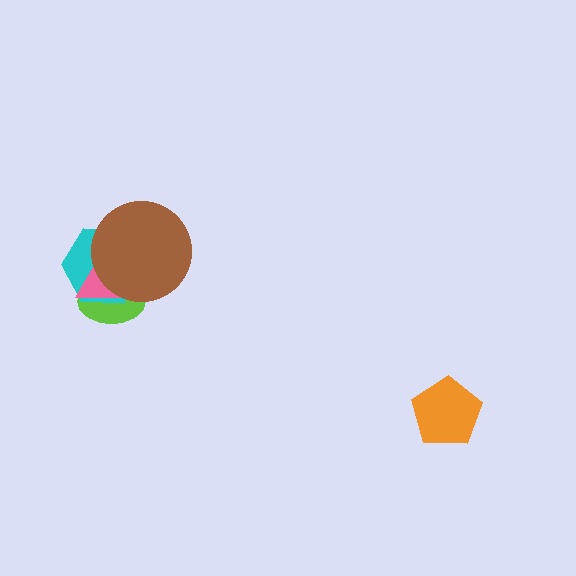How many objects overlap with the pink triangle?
3 objects overlap with the pink triangle.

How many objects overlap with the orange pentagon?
0 objects overlap with the orange pentagon.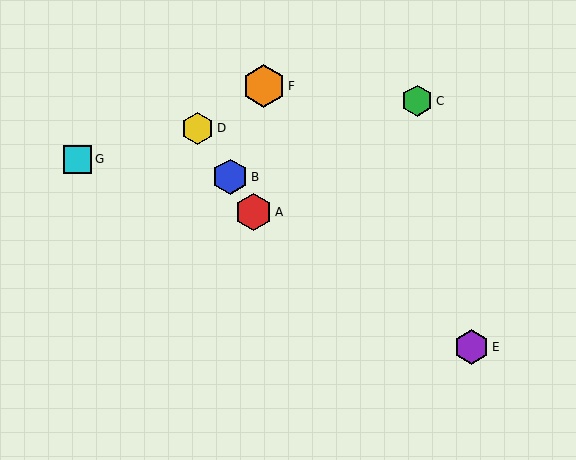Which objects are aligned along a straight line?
Objects A, B, D are aligned along a straight line.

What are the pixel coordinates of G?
Object G is at (78, 159).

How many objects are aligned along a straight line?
3 objects (A, B, D) are aligned along a straight line.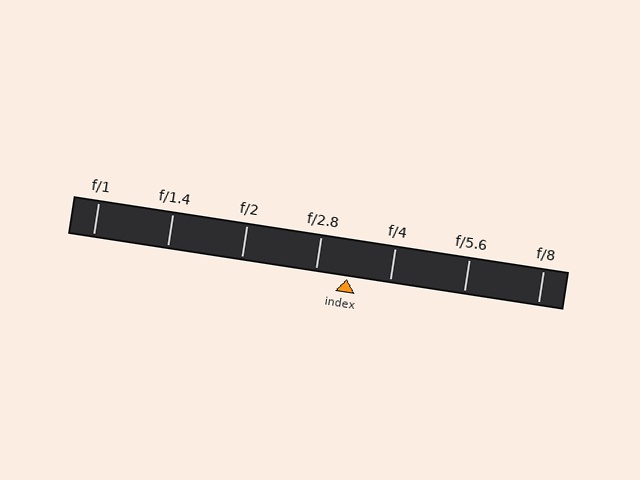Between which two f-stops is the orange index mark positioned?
The index mark is between f/2.8 and f/4.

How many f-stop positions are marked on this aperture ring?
There are 7 f-stop positions marked.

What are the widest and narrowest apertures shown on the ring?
The widest aperture shown is f/1 and the narrowest is f/8.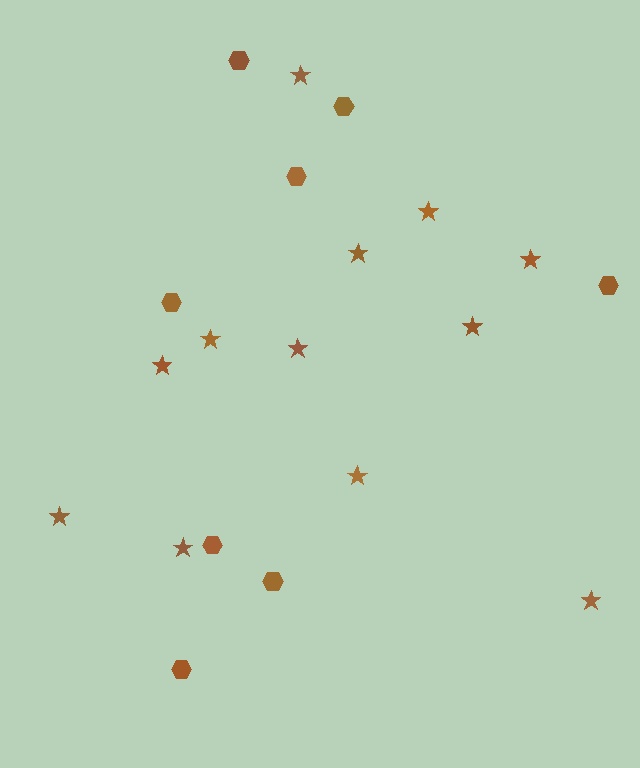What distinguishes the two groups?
There are 2 groups: one group of hexagons (8) and one group of stars (12).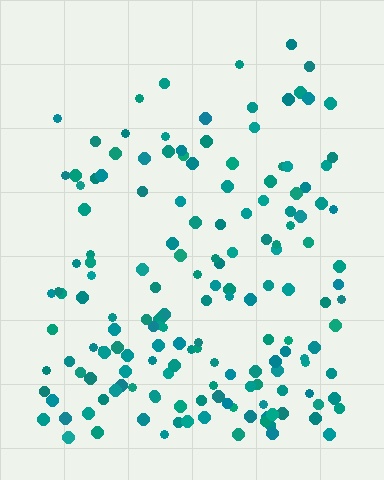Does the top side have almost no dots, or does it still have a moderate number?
Still a moderate number, just noticeably fewer than the bottom.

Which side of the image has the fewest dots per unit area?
The top.